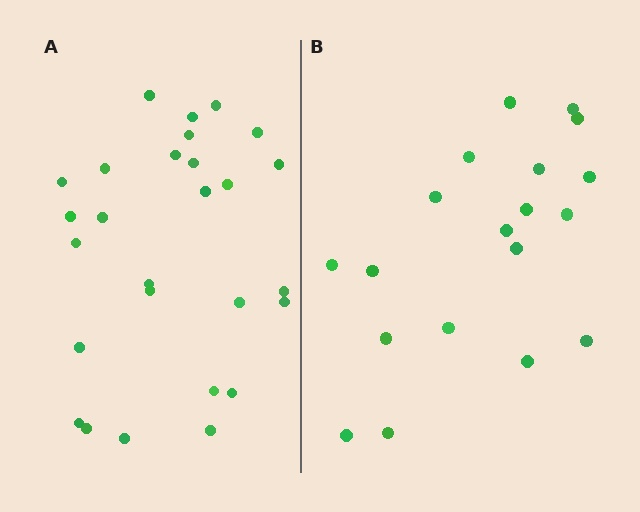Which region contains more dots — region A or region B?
Region A (the left region) has more dots.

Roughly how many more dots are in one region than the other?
Region A has roughly 8 or so more dots than region B.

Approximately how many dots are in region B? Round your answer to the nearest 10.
About 20 dots. (The exact count is 19, which rounds to 20.)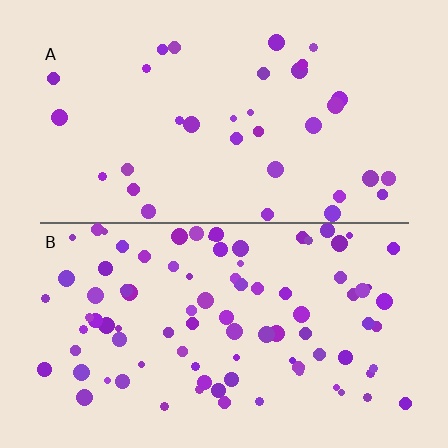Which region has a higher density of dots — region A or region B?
B (the bottom).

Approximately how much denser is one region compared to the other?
Approximately 2.7× — region B over region A.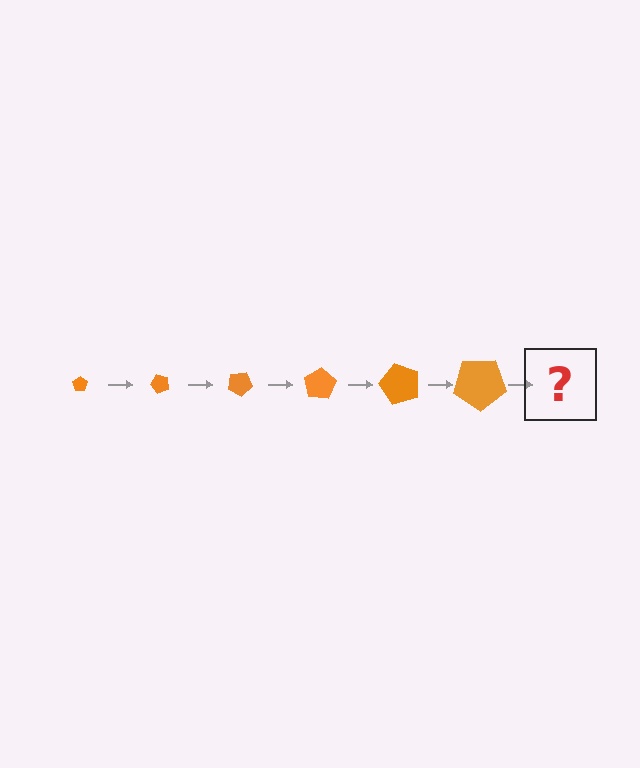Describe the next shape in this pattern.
It should be a pentagon, larger than the previous one and rotated 300 degrees from the start.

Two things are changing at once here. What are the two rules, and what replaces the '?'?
The two rules are that the pentagon grows larger each step and it rotates 50 degrees each step. The '?' should be a pentagon, larger than the previous one and rotated 300 degrees from the start.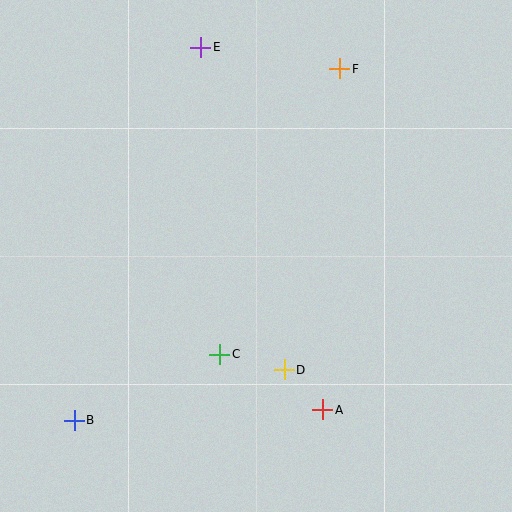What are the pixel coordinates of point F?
Point F is at (340, 69).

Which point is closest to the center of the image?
Point C at (220, 354) is closest to the center.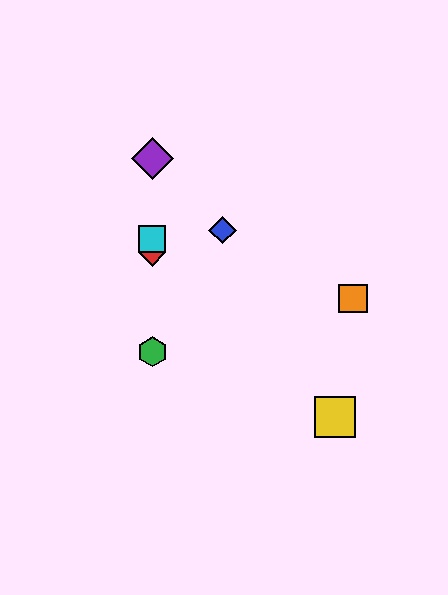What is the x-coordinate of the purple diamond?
The purple diamond is at x≈152.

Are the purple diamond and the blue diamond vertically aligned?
No, the purple diamond is at x≈152 and the blue diamond is at x≈222.